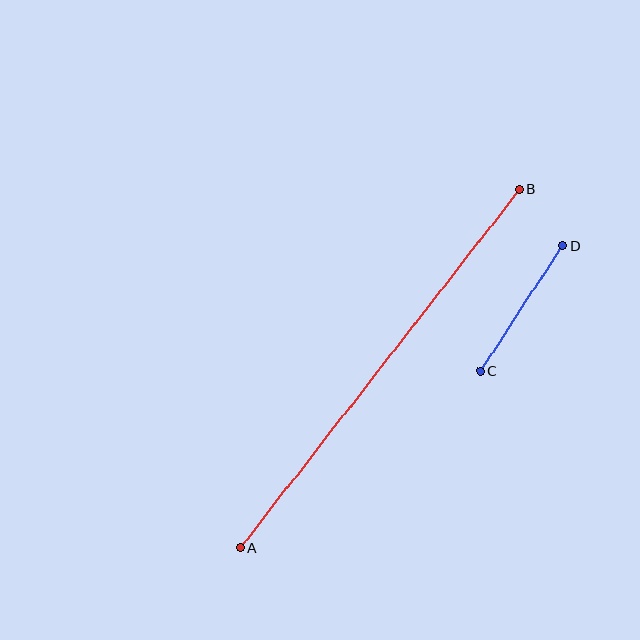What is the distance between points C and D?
The distance is approximately 150 pixels.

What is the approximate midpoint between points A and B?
The midpoint is at approximately (380, 369) pixels.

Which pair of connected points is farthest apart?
Points A and B are farthest apart.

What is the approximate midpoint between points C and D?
The midpoint is at approximately (522, 308) pixels.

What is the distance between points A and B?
The distance is approximately 454 pixels.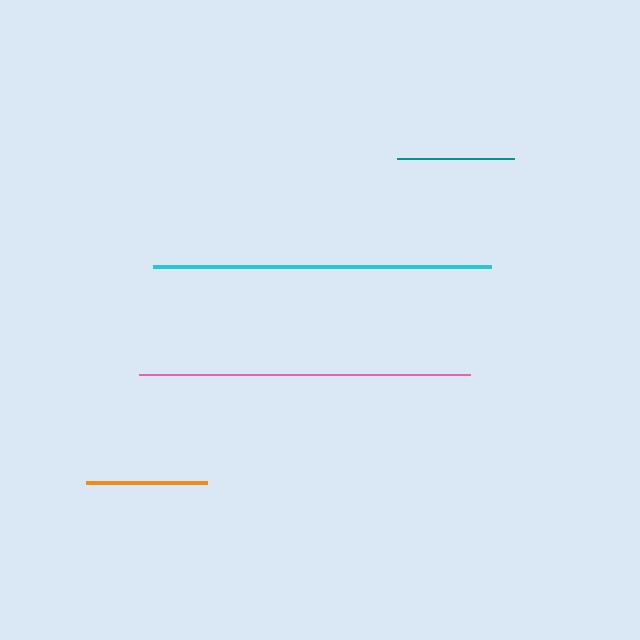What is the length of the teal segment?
The teal segment is approximately 117 pixels long.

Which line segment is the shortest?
The teal line is the shortest at approximately 117 pixels.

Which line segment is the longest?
The cyan line is the longest at approximately 338 pixels.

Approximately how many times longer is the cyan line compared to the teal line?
The cyan line is approximately 2.9 times the length of the teal line.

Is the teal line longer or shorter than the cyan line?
The cyan line is longer than the teal line.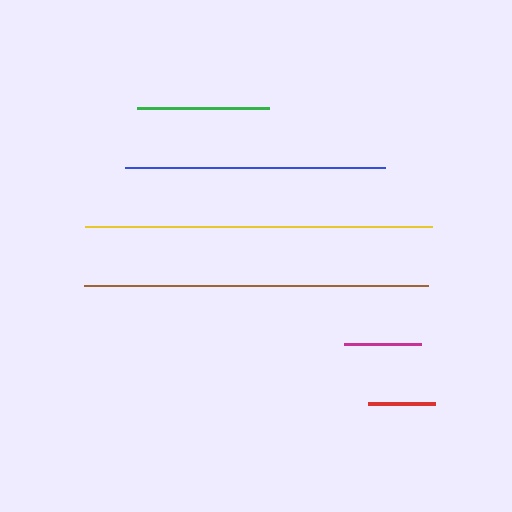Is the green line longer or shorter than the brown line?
The brown line is longer than the green line.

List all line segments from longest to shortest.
From longest to shortest: yellow, brown, blue, green, magenta, red.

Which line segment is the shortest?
The red line is the shortest at approximately 66 pixels.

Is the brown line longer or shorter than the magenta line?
The brown line is longer than the magenta line.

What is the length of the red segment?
The red segment is approximately 66 pixels long.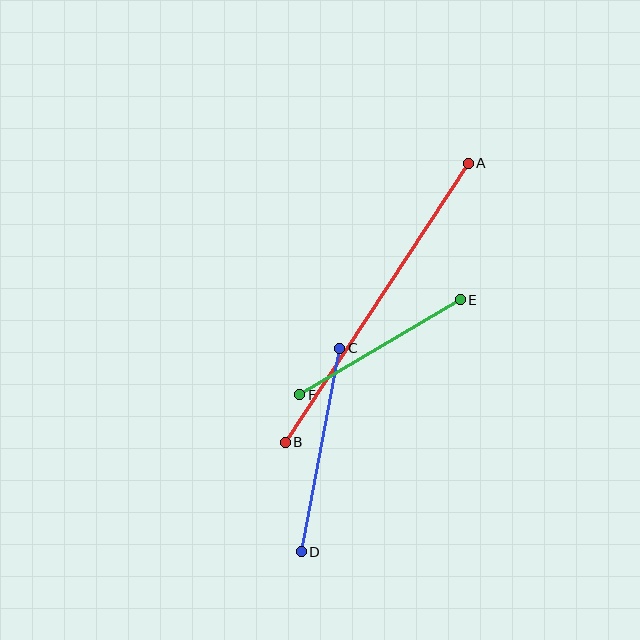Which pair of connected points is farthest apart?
Points A and B are farthest apart.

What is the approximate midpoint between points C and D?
The midpoint is at approximately (320, 450) pixels.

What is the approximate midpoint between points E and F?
The midpoint is at approximately (380, 347) pixels.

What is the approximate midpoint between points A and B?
The midpoint is at approximately (377, 303) pixels.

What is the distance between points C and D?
The distance is approximately 207 pixels.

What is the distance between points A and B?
The distance is approximately 334 pixels.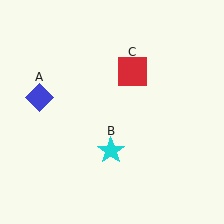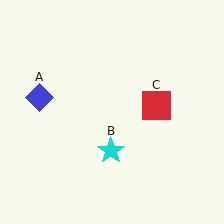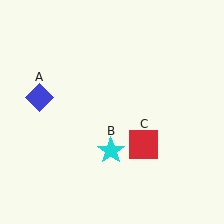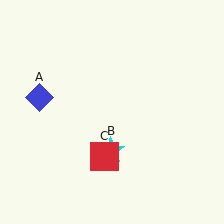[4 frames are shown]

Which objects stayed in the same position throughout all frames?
Blue diamond (object A) and cyan star (object B) remained stationary.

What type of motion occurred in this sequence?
The red square (object C) rotated clockwise around the center of the scene.